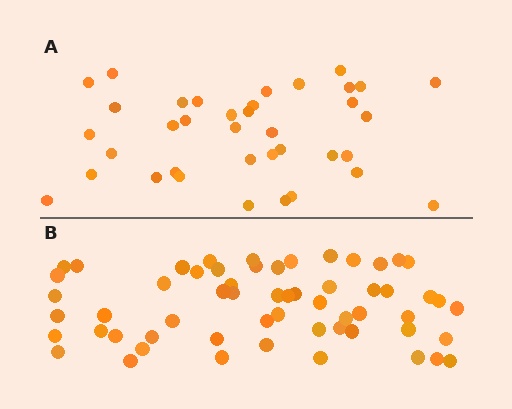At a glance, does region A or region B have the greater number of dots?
Region B (the bottom region) has more dots.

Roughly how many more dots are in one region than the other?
Region B has approximately 20 more dots than region A.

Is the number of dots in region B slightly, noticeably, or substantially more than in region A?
Region B has substantially more. The ratio is roughly 1.6 to 1.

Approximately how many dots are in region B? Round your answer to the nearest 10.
About 60 dots. (The exact count is 58, which rounds to 60.)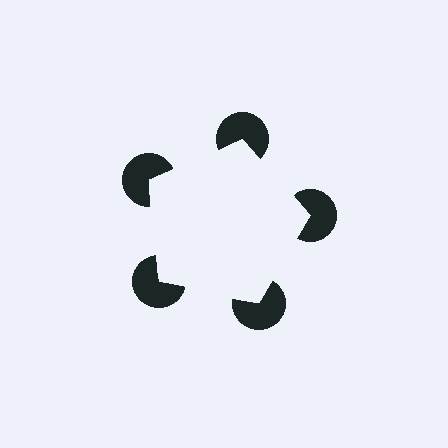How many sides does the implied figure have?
5 sides.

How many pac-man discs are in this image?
There are 5 — one at each vertex of the illusory pentagon.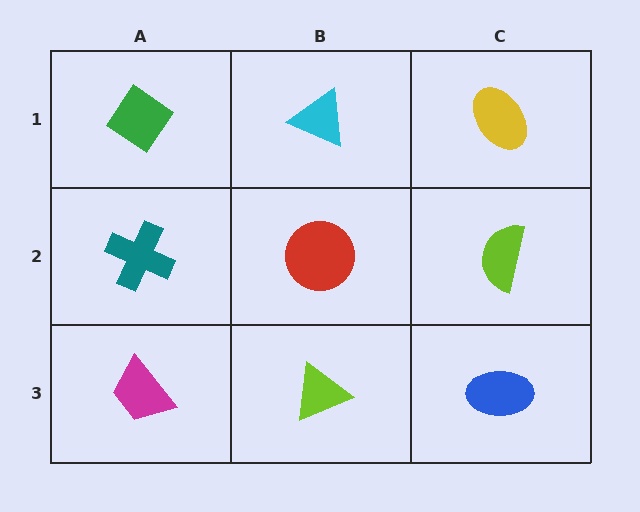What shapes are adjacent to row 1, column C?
A lime semicircle (row 2, column C), a cyan triangle (row 1, column B).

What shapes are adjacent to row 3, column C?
A lime semicircle (row 2, column C), a lime triangle (row 3, column B).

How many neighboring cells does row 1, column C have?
2.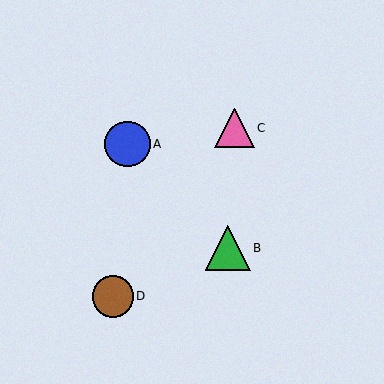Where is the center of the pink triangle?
The center of the pink triangle is at (235, 128).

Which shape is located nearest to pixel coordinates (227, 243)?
The green triangle (labeled B) at (228, 248) is nearest to that location.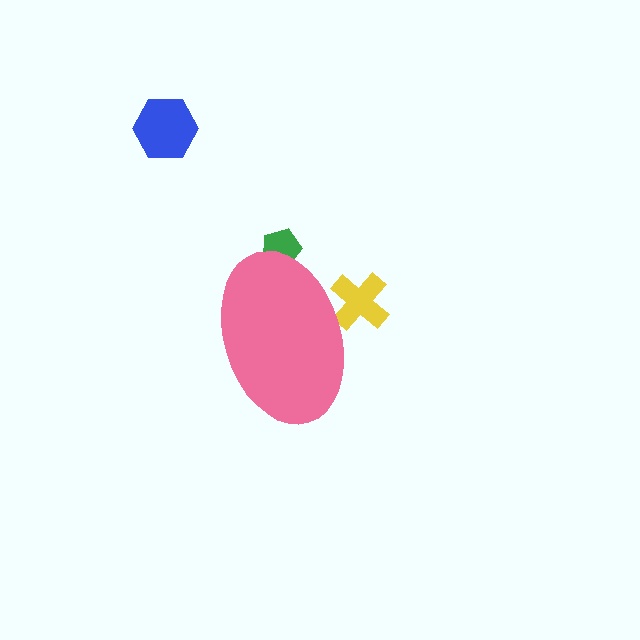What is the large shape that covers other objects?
A pink ellipse.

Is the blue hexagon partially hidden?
No, the blue hexagon is fully visible.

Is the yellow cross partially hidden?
Yes, the yellow cross is partially hidden behind the pink ellipse.